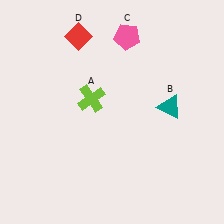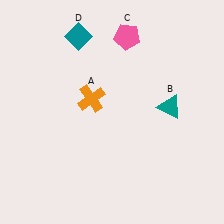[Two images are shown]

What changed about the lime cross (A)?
In Image 1, A is lime. In Image 2, it changed to orange.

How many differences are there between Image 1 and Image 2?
There are 2 differences between the two images.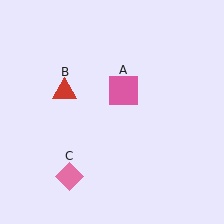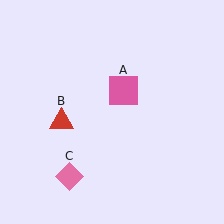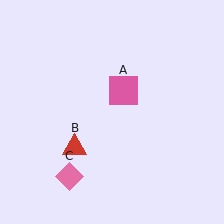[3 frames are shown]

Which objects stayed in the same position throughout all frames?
Pink square (object A) and pink diamond (object C) remained stationary.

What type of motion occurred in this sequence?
The red triangle (object B) rotated counterclockwise around the center of the scene.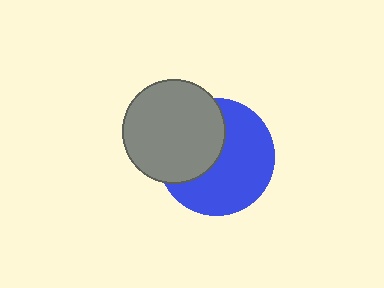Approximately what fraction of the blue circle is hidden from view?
Roughly 40% of the blue circle is hidden behind the gray circle.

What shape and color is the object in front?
The object in front is a gray circle.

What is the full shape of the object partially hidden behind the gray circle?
The partially hidden object is a blue circle.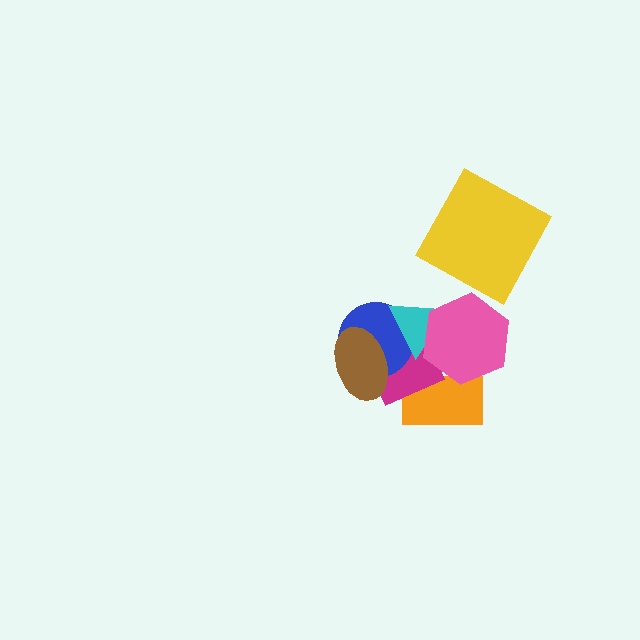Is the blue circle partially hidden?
Yes, it is partially covered by another shape.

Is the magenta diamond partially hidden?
Yes, it is partially covered by another shape.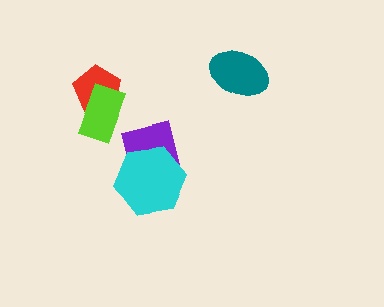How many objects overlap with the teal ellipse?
0 objects overlap with the teal ellipse.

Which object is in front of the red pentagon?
The lime rectangle is in front of the red pentagon.